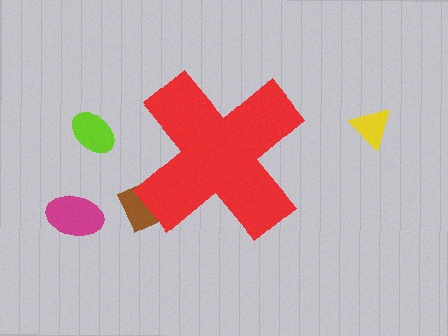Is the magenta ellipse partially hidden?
No, the magenta ellipse is fully visible.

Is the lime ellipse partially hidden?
No, the lime ellipse is fully visible.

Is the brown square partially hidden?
Yes, the brown square is partially hidden behind the red cross.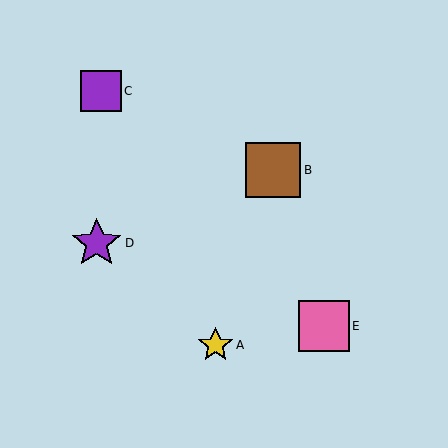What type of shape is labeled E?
Shape E is a pink square.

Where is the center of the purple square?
The center of the purple square is at (101, 91).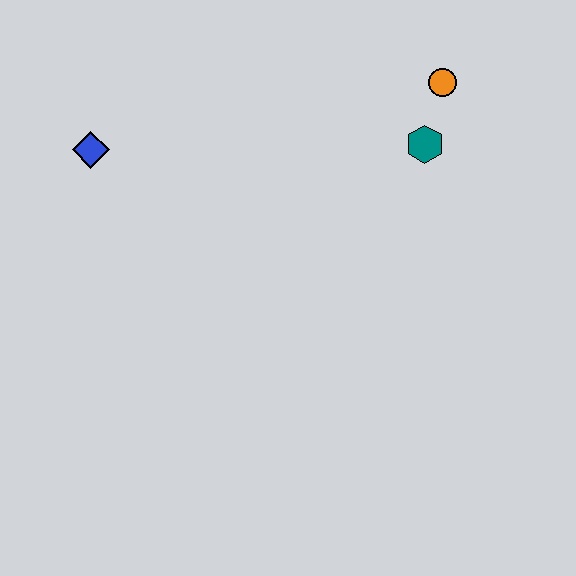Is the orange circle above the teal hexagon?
Yes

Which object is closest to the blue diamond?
The teal hexagon is closest to the blue diamond.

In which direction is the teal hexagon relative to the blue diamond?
The teal hexagon is to the right of the blue diamond.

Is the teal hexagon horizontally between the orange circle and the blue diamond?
Yes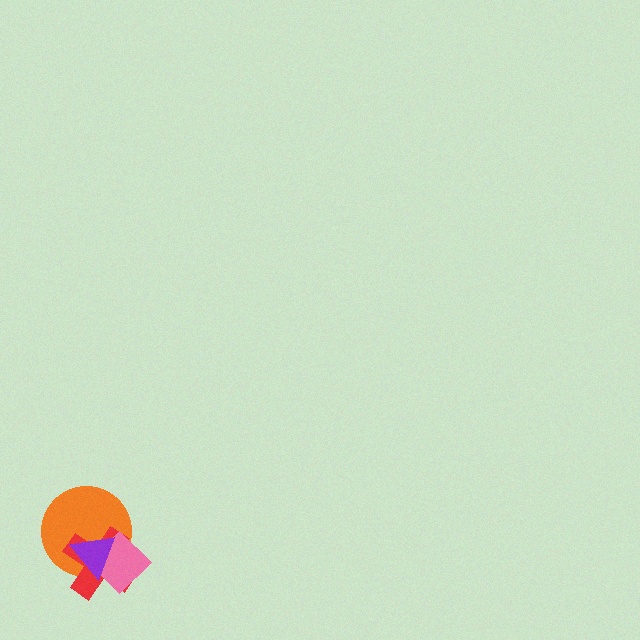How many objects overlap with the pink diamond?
3 objects overlap with the pink diamond.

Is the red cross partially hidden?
Yes, it is partially covered by another shape.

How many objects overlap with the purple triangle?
3 objects overlap with the purple triangle.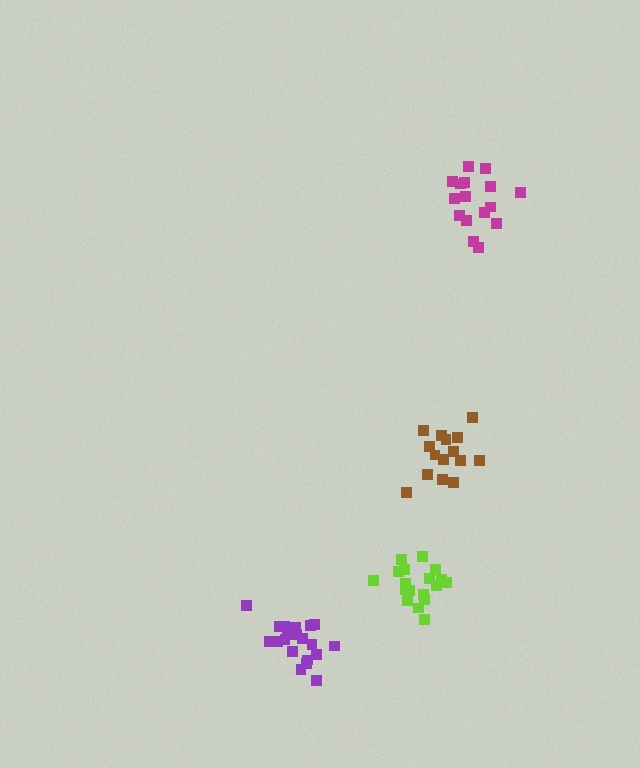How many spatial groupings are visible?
There are 4 spatial groupings.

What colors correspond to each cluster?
The clusters are colored: lime, purple, brown, magenta.